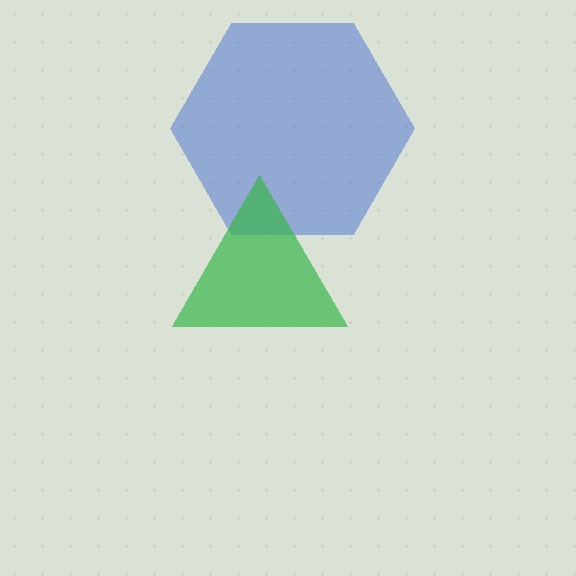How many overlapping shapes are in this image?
There are 2 overlapping shapes in the image.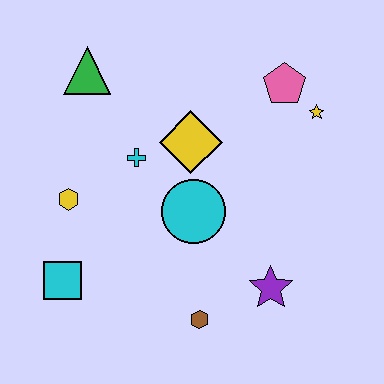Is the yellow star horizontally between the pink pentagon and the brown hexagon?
No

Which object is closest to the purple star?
The brown hexagon is closest to the purple star.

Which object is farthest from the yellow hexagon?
The yellow star is farthest from the yellow hexagon.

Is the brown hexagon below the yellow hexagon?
Yes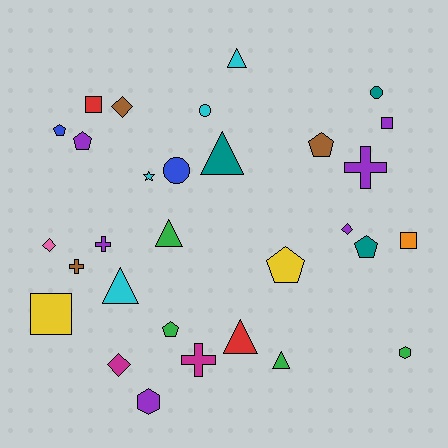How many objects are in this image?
There are 30 objects.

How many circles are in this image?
There are 3 circles.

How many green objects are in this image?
There are 4 green objects.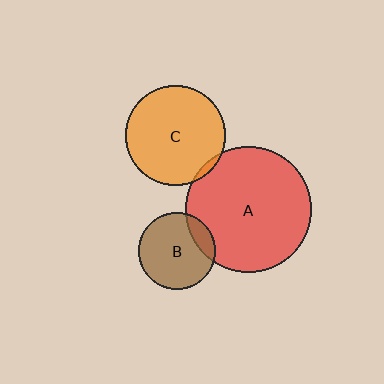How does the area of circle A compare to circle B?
Approximately 2.7 times.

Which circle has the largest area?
Circle A (red).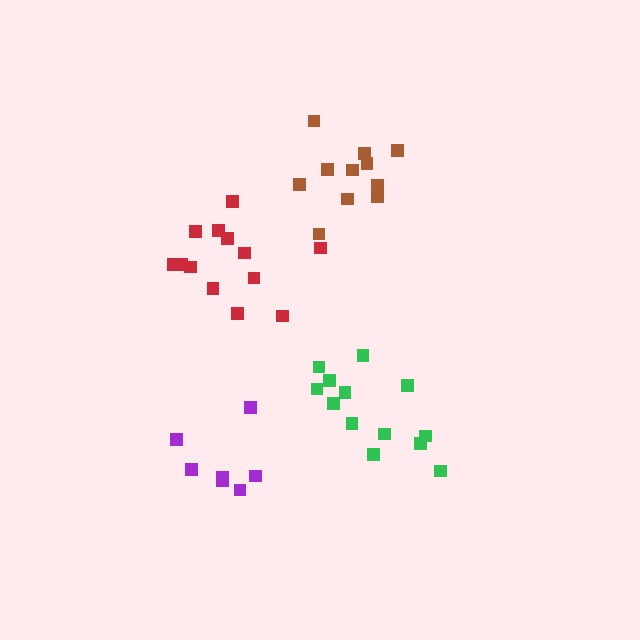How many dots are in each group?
Group 1: 13 dots, Group 2: 13 dots, Group 3: 7 dots, Group 4: 11 dots (44 total).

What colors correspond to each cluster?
The clusters are colored: green, red, purple, brown.